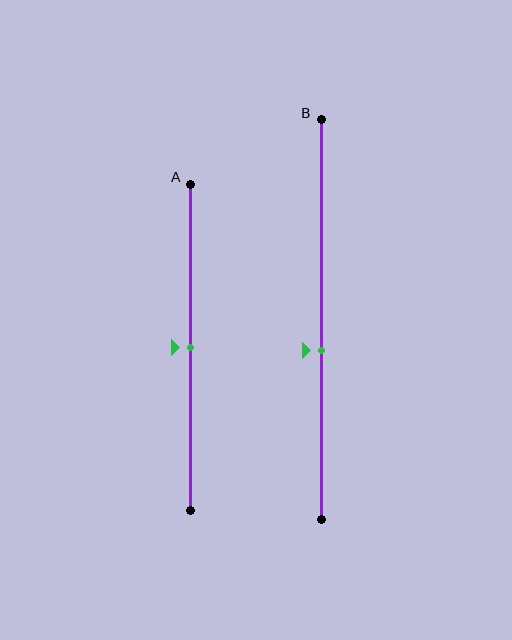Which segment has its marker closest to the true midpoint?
Segment A has its marker closest to the true midpoint.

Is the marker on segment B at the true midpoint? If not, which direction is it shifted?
No, the marker on segment B is shifted downward by about 8% of the segment length.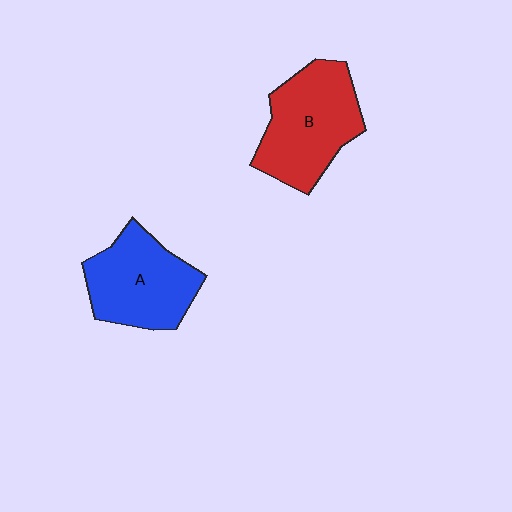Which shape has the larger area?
Shape B (red).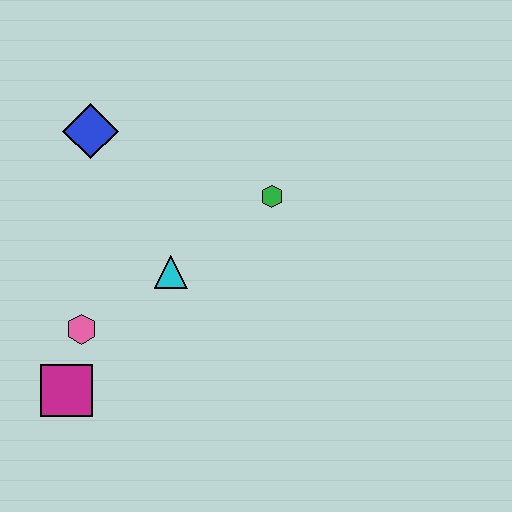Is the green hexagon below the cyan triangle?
No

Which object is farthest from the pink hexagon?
The green hexagon is farthest from the pink hexagon.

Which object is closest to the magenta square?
The pink hexagon is closest to the magenta square.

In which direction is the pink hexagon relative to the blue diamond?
The pink hexagon is below the blue diamond.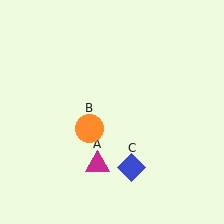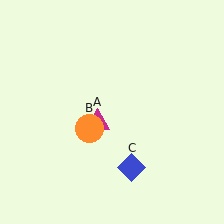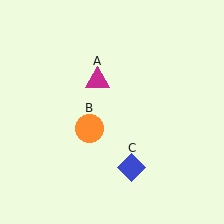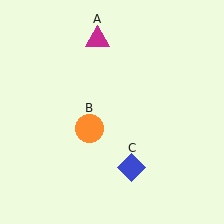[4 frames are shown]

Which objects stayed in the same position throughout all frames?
Orange circle (object B) and blue diamond (object C) remained stationary.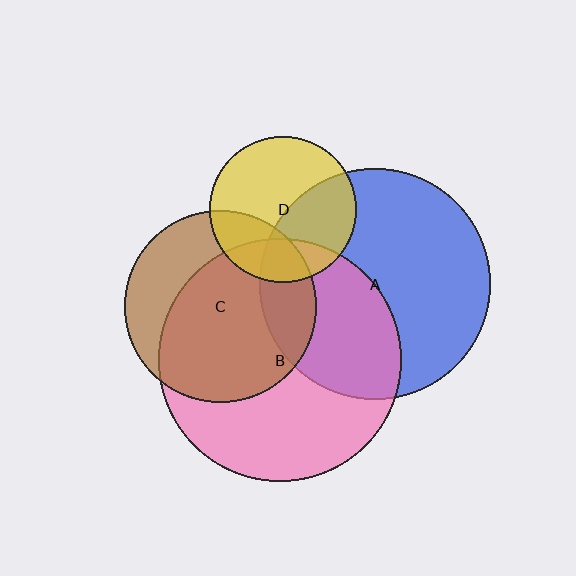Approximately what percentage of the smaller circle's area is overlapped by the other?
Approximately 20%.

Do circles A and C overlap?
Yes.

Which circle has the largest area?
Circle B (pink).